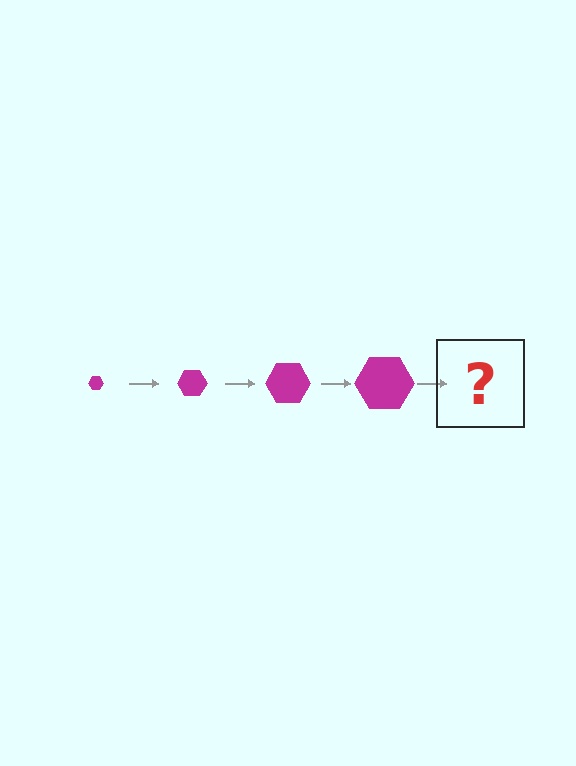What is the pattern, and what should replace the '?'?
The pattern is that the hexagon gets progressively larger each step. The '?' should be a magenta hexagon, larger than the previous one.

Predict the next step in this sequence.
The next step is a magenta hexagon, larger than the previous one.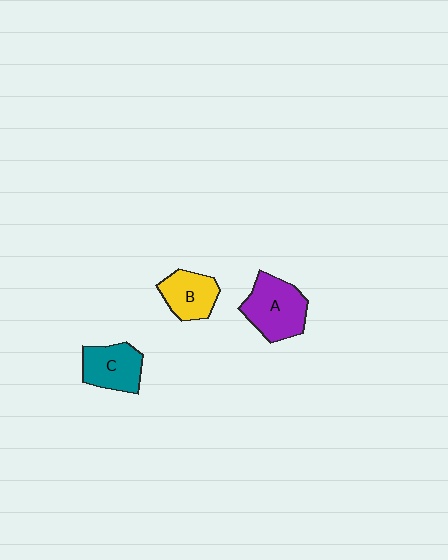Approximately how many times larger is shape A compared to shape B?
Approximately 1.4 times.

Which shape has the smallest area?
Shape B (yellow).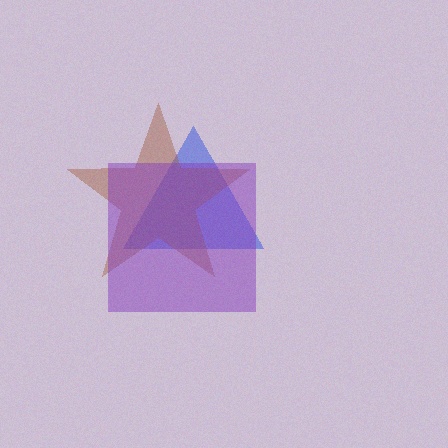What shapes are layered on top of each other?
The layered shapes are: a blue triangle, a brown star, a purple square.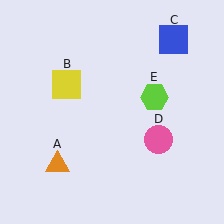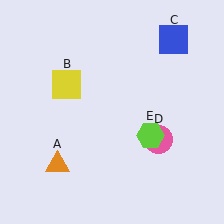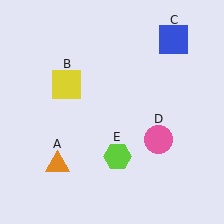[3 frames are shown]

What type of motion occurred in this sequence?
The lime hexagon (object E) rotated clockwise around the center of the scene.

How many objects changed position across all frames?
1 object changed position: lime hexagon (object E).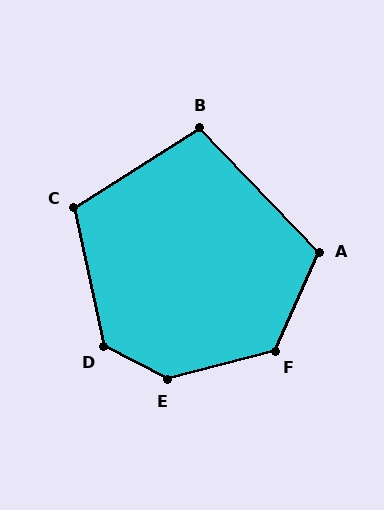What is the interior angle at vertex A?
Approximately 112 degrees (obtuse).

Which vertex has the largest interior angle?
E, at approximately 138 degrees.